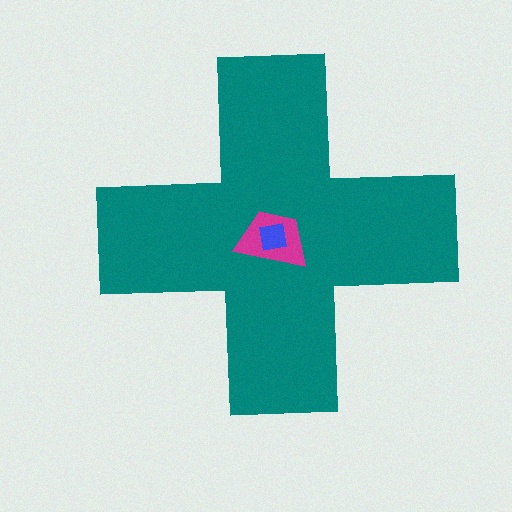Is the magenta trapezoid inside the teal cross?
Yes.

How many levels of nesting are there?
3.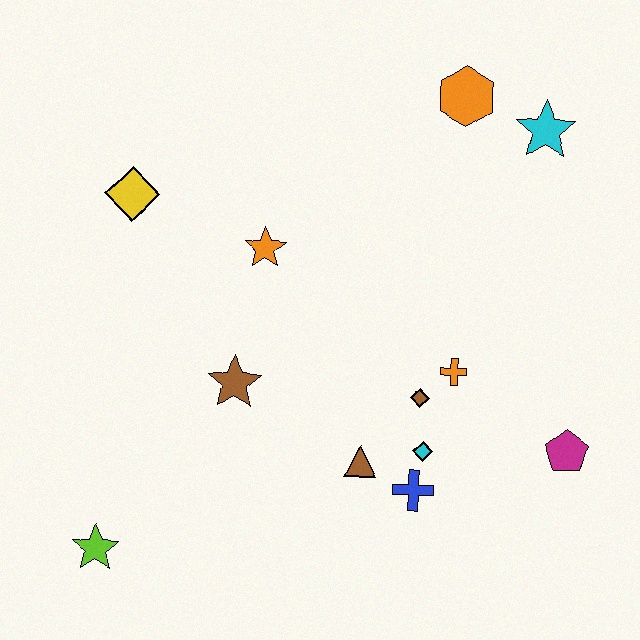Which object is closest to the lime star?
The brown star is closest to the lime star.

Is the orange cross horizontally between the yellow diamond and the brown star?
No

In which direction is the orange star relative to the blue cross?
The orange star is above the blue cross.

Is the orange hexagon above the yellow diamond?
Yes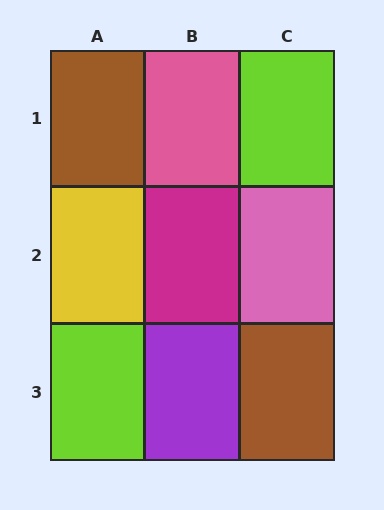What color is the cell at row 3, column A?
Lime.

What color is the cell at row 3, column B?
Purple.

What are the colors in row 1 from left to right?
Brown, pink, lime.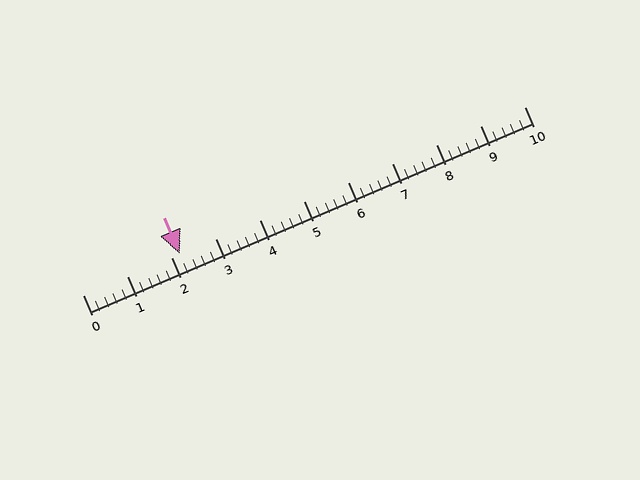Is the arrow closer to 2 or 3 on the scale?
The arrow is closer to 2.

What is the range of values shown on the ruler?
The ruler shows values from 0 to 10.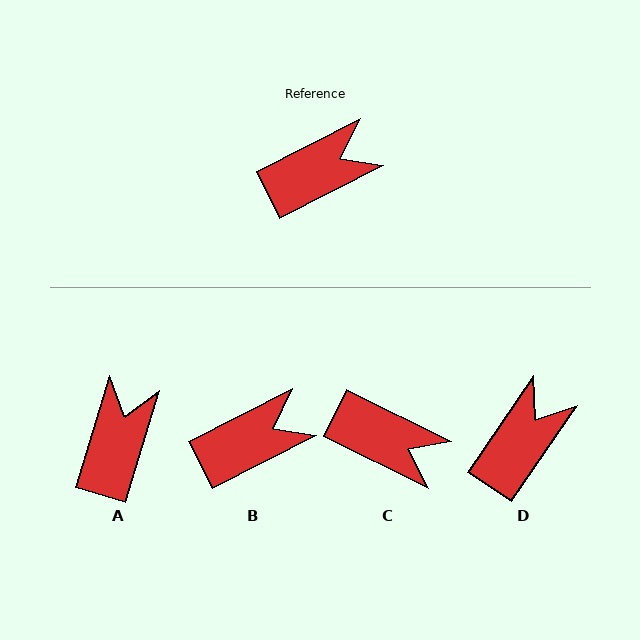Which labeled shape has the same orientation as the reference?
B.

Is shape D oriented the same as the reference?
No, it is off by about 29 degrees.